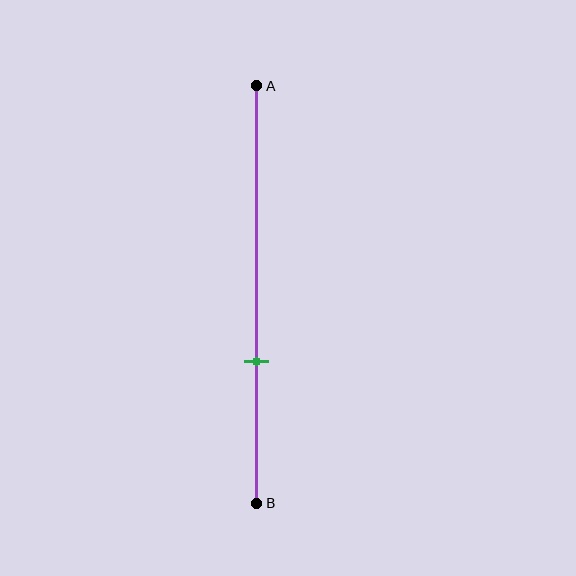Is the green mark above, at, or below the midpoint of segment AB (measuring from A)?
The green mark is below the midpoint of segment AB.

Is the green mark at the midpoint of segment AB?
No, the mark is at about 65% from A, not at the 50% midpoint.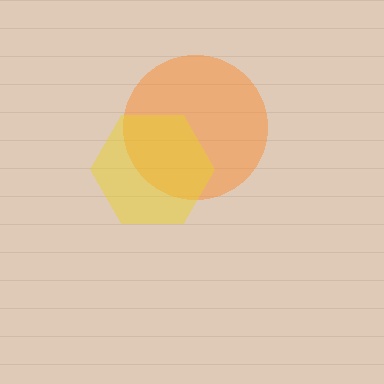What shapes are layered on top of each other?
The layered shapes are: an orange circle, a yellow hexagon.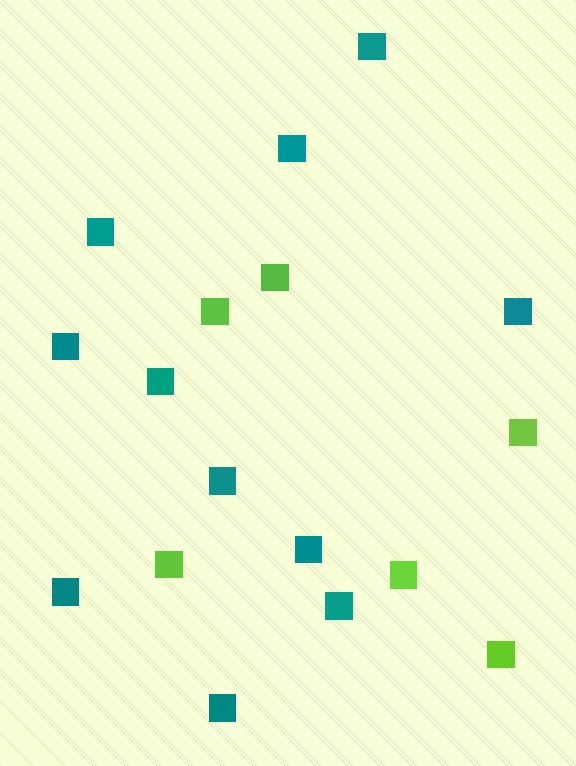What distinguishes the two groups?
There are 2 groups: one group of lime squares (6) and one group of teal squares (11).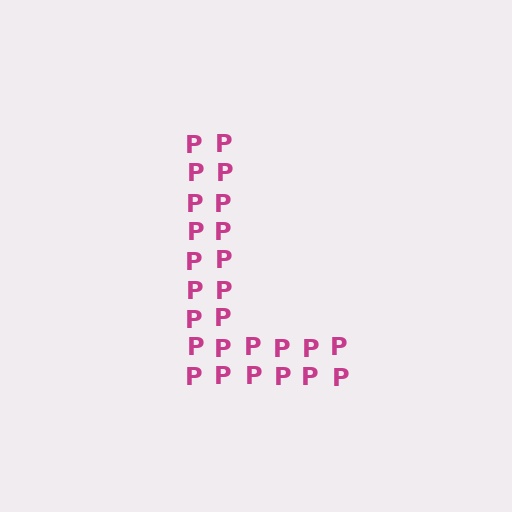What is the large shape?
The large shape is the letter L.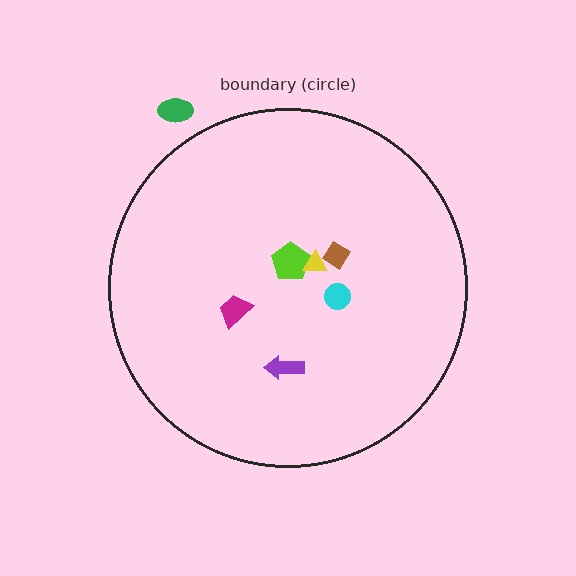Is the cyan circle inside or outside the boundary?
Inside.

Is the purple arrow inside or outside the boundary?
Inside.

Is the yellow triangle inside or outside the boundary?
Inside.